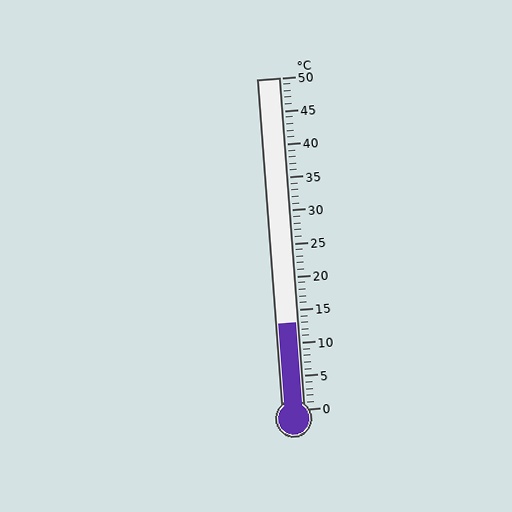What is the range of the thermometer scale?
The thermometer scale ranges from 0°C to 50°C.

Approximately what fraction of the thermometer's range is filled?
The thermometer is filled to approximately 25% of its range.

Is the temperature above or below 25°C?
The temperature is below 25°C.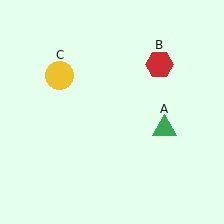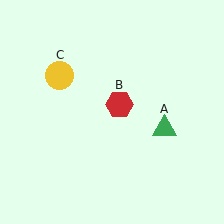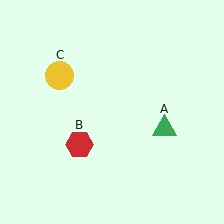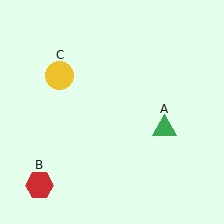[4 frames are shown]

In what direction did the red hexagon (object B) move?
The red hexagon (object B) moved down and to the left.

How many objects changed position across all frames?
1 object changed position: red hexagon (object B).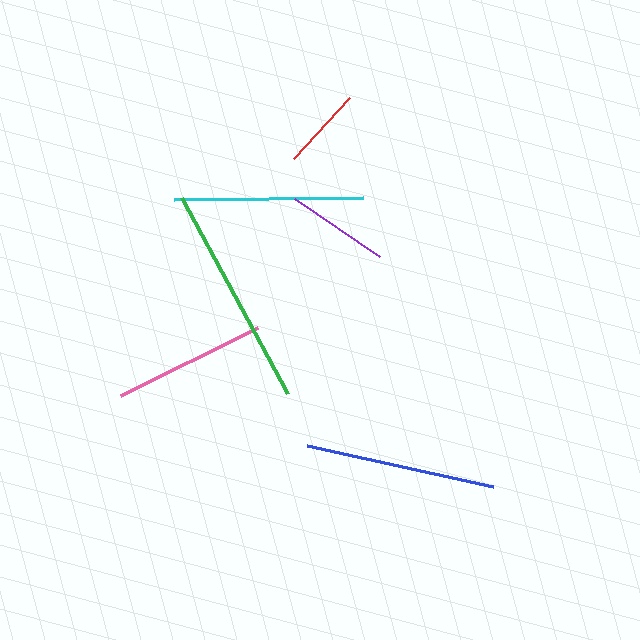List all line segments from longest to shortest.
From longest to shortest: green, blue, cyan, pink, purple, red.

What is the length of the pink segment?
The pink segment is approximately 153 pixels long.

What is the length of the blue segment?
The blue segment is approximately 191 pixels long.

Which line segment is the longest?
The green line is the longest at approximately 223 pixels.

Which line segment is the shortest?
The red line is the shortest at approximately 83 pixels.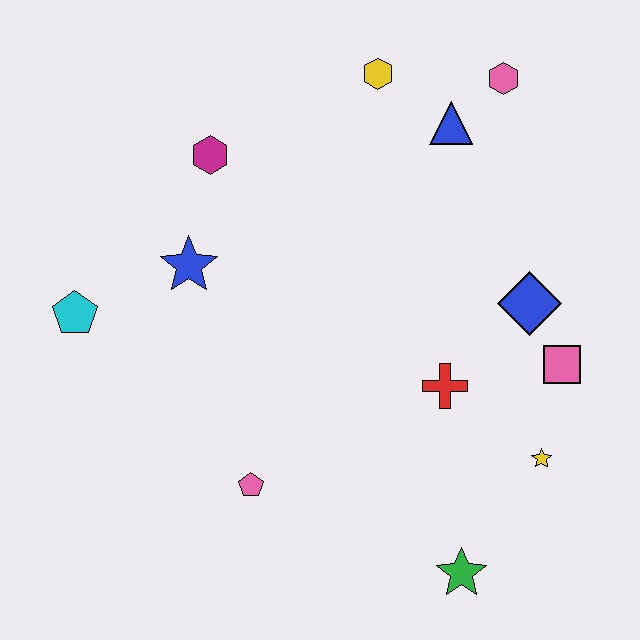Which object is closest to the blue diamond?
The pink square is closest to the blue diamond.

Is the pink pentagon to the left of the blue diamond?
Yes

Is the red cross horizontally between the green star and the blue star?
Yes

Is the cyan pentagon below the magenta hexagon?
Yes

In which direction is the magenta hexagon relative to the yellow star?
The magenta hexagon is to the left of the yellow star.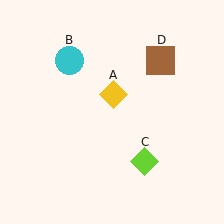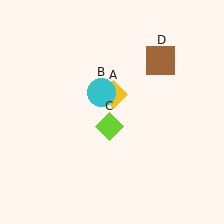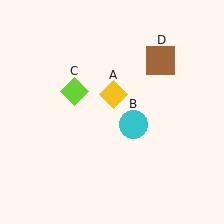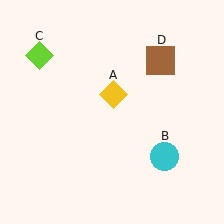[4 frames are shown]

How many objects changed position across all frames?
2 objects changed position: cyan circle (object B), lime diamond (object C).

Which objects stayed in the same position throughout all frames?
Yellow diamond (object A) and brown square (object D) remained stationary.